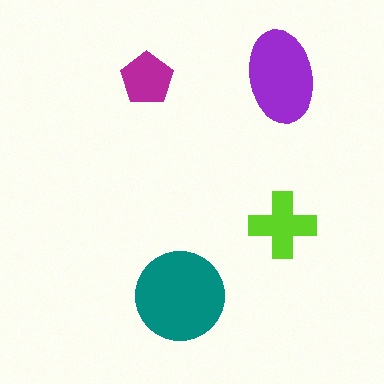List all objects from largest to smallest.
The teal circle, the purple ellipse, the lime cross, the magenta pentagon.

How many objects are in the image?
There are 4 objects in the image.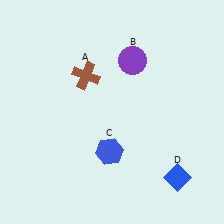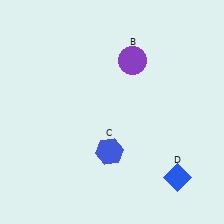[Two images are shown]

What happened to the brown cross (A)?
The brown cross (A) was removed in Image 2. It was in the top-left area of Image 1.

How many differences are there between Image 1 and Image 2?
There is 1 difference between the two images.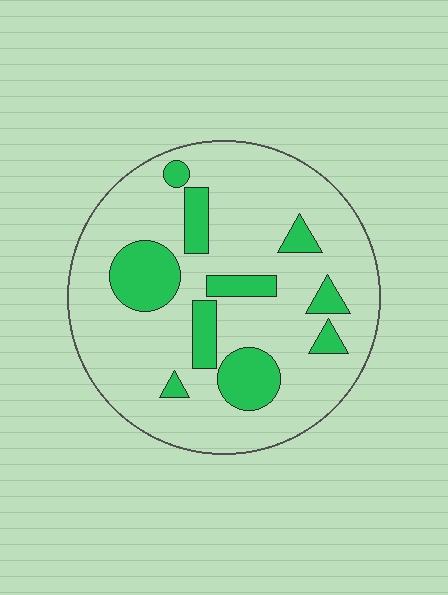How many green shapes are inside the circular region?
10.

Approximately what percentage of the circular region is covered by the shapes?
Approximately 20%.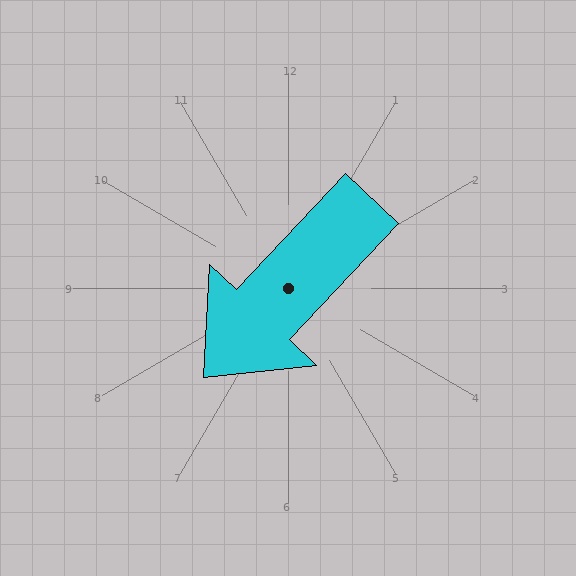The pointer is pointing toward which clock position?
Roughly 7 o'clock.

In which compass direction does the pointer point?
Southwest.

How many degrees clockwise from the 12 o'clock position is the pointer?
Approximately 223 degrees.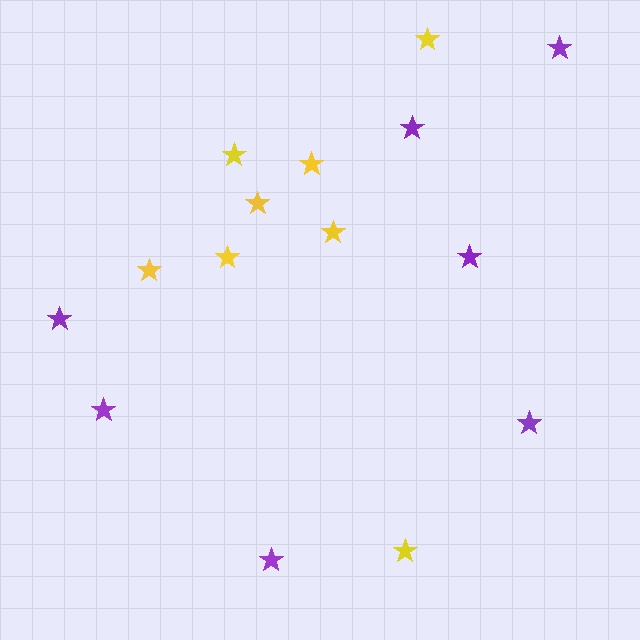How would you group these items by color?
There are 2 groups: one group of purple stars (7) and one group of yellow stars (8).